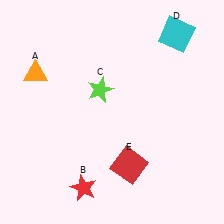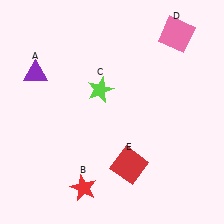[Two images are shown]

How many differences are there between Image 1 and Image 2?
There are 2 differences between the two images.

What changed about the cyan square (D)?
In Image 1, D is cyan. In Image 2, it changed to pink.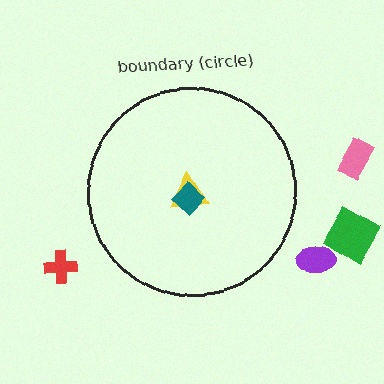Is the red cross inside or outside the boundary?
Outside.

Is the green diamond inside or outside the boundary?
Outside.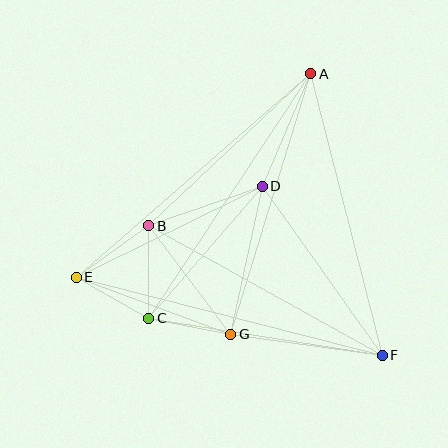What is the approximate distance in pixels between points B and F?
The distance between B and F is approximately 267 pixels.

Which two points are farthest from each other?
Points E and F are farthest from each other.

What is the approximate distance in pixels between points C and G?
The distance between C and G is approximately 84 pixels.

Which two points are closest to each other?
Points C and E are closest to each other.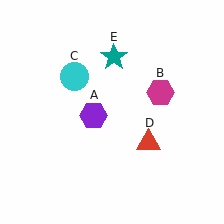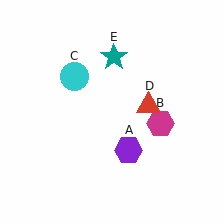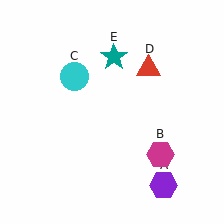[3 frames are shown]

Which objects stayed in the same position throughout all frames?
Cyan circle (object C) and teal star (object E) remained stationary.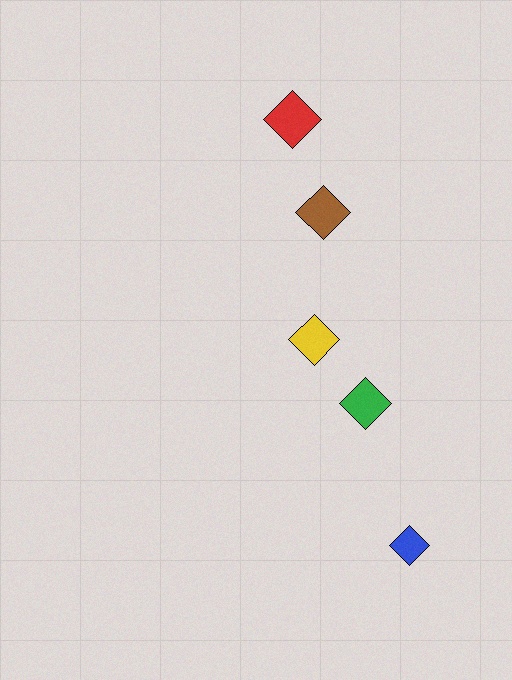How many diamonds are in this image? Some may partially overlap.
There are 5 diamonds.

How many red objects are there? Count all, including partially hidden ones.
There is 1 red object.